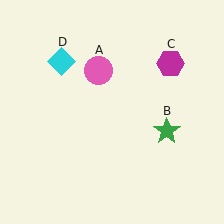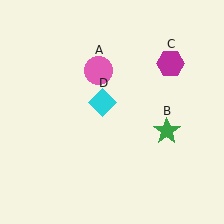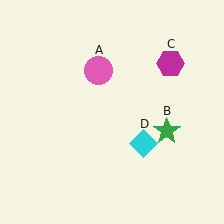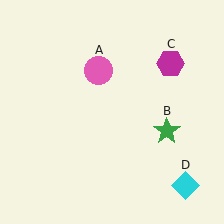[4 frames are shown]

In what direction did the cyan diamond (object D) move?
The cyan diamond (object D) moved down and to the right.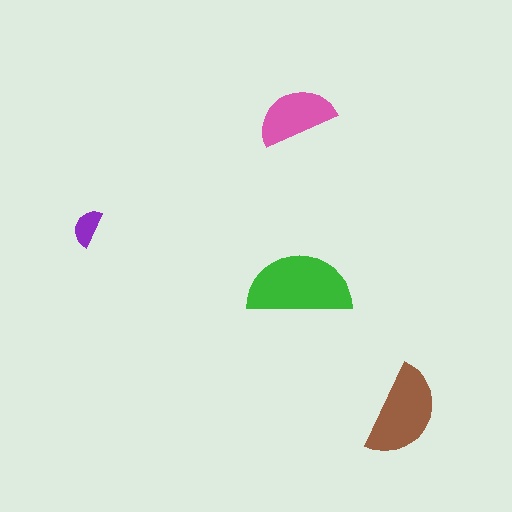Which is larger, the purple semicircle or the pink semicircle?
The pink one.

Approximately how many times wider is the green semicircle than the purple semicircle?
About 3 times wider.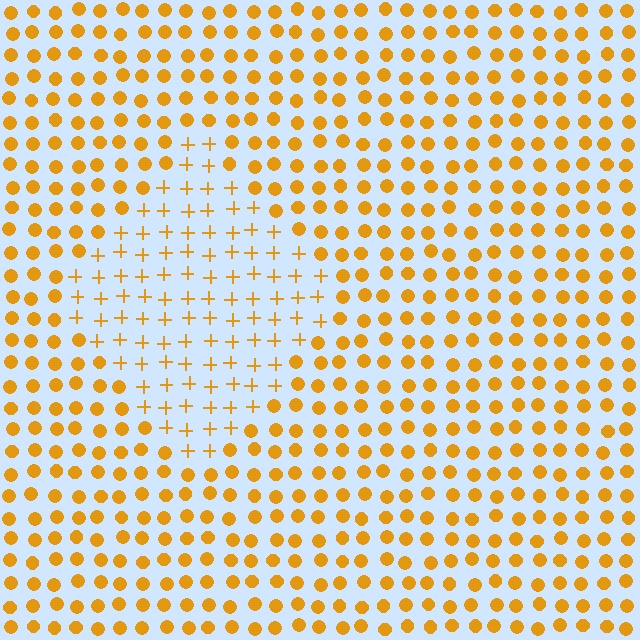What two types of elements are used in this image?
The image uses plus signs inside the diamond region and circles outside it.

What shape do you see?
I see a diamond.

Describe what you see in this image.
The image is filled with small orange elements arranged in a uniform grid. A diamond-shaped region contains plus signs, while the surrounding area contains circles. The boundary is defined purely by the change in element shape.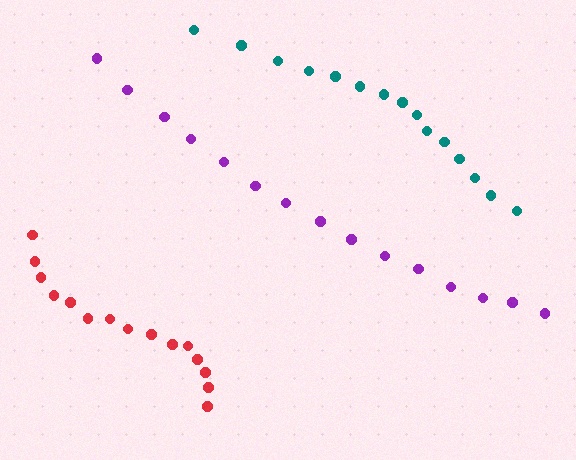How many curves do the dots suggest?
There are 3 distinct paths.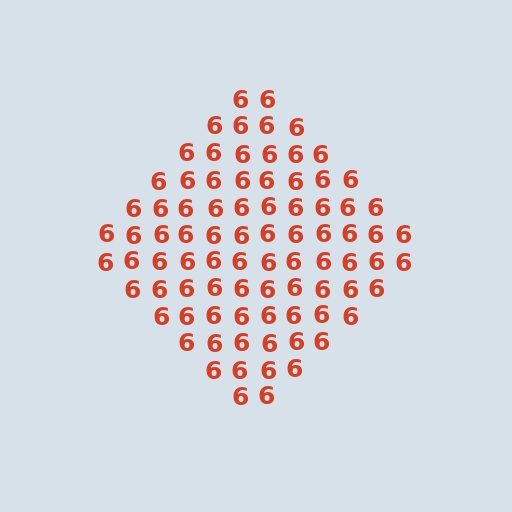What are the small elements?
The small elements are digit 6's.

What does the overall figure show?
The overall figure shows a diamond.